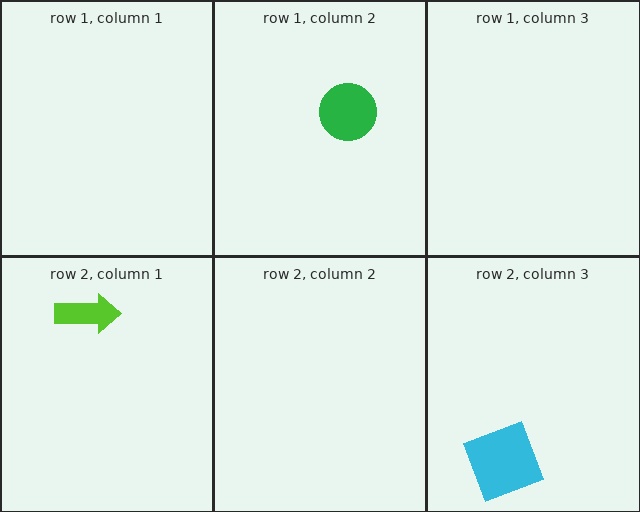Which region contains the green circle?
The row 1, column 2 region.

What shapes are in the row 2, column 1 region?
The lime arrow.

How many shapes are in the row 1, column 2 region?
1.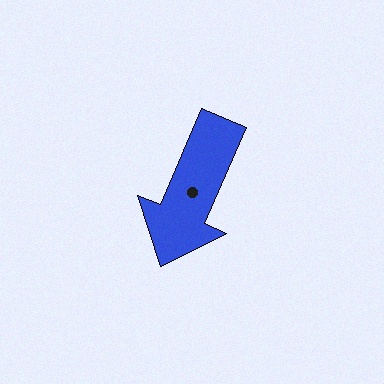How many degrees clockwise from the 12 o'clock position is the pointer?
Approximately 203 degrees.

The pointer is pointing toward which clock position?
Roughly 7 o'clock.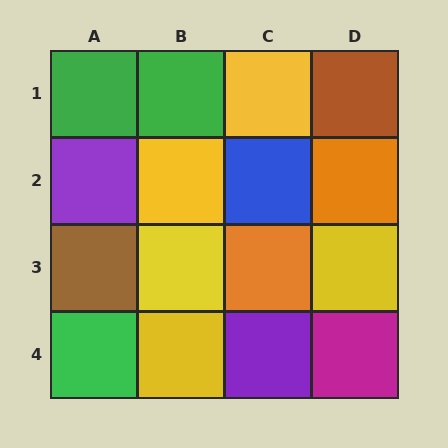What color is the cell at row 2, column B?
Yellow.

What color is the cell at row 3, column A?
Brown.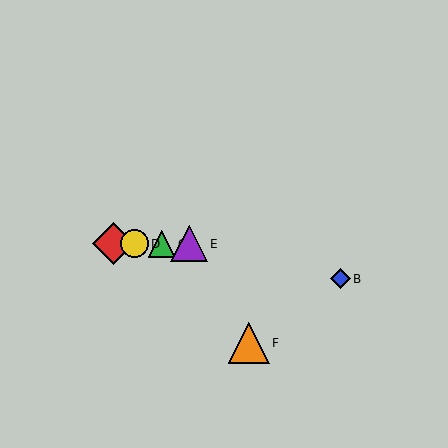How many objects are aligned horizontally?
4 objects (A, C, D, E) are aligned horizontally.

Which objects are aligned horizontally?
Objects A, C, D, E are aligned horizontally.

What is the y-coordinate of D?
Object D is at y≈244.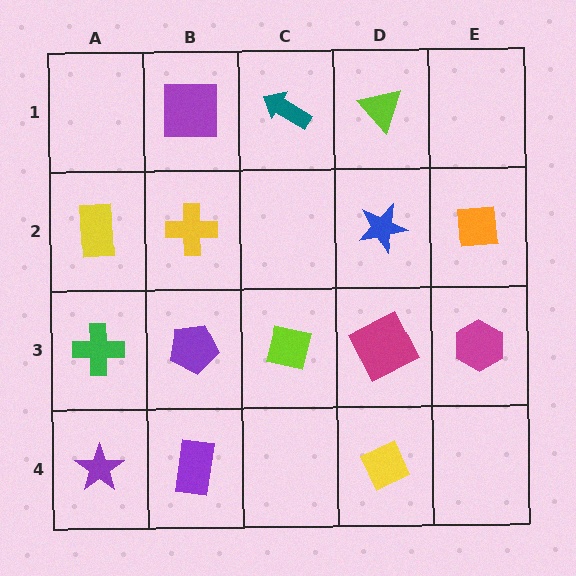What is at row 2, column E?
An orange square.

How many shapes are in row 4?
3 shapes.